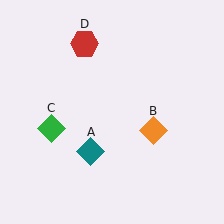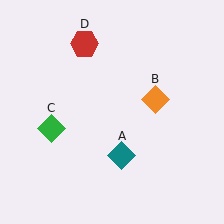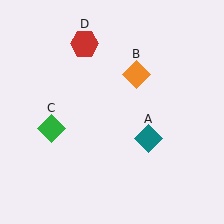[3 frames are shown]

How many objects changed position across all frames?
2 objects changed position: teal diamond (object A), orange diamond (object B).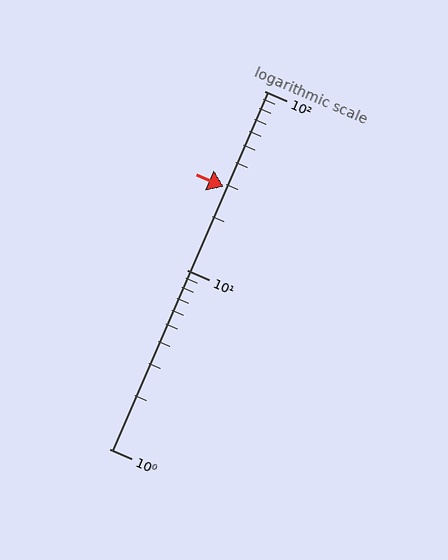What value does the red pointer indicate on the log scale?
The pointer indicates approximately 29.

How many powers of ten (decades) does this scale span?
The scale spans 2 decades, from 1 to 100.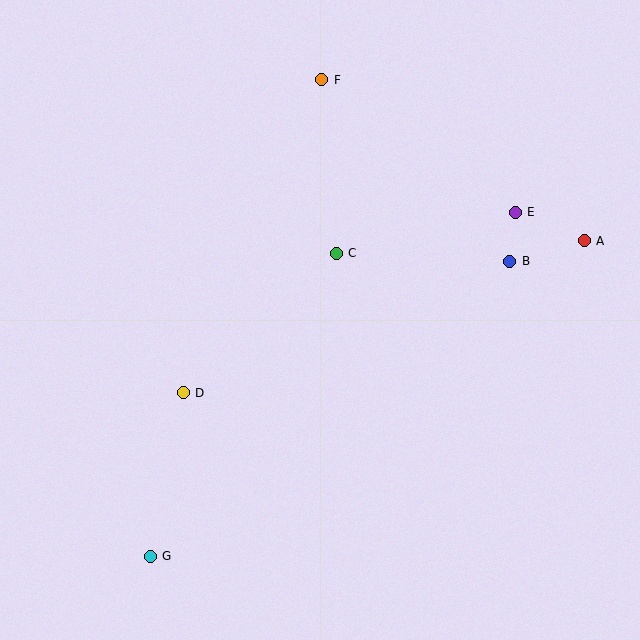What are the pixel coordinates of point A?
Point A is at (584, 241).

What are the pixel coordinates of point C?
Point C is at (336, 254).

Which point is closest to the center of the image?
Point C at (336, 254) is closest to the center.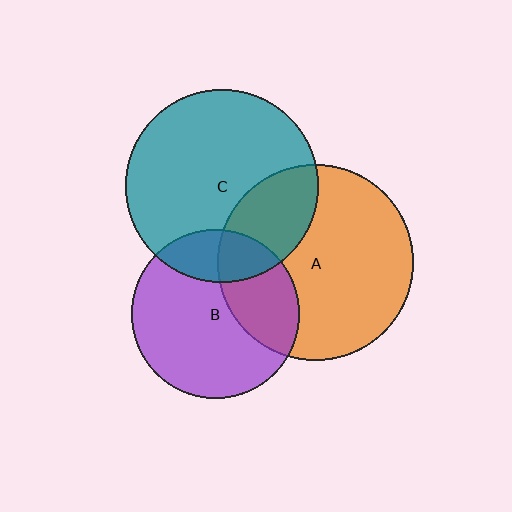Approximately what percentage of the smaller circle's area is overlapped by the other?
Approximately 25%.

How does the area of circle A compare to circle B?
Approximately 1.3 times.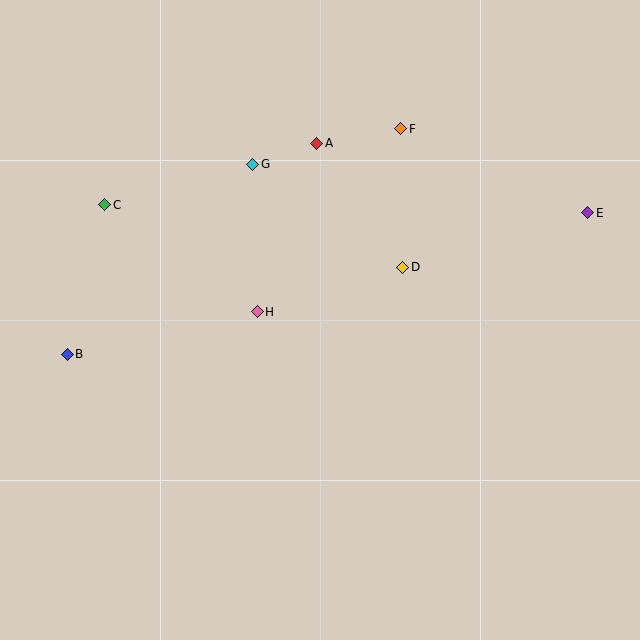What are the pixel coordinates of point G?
Point G is at (252, 164).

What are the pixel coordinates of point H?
Point H is at (257, 312).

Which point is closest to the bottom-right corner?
Point E is closest to the bottom-right corner.